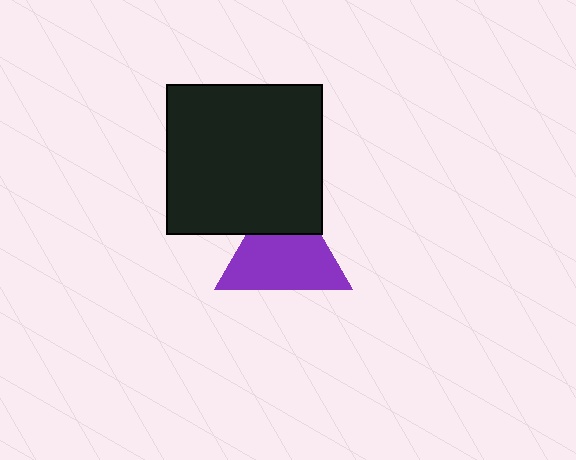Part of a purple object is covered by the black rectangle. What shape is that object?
It is a triangle.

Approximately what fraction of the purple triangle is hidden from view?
Roughly 30% of the purple triangle is hidden behind the black rectangle.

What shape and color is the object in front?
The object in front is a black rectangle.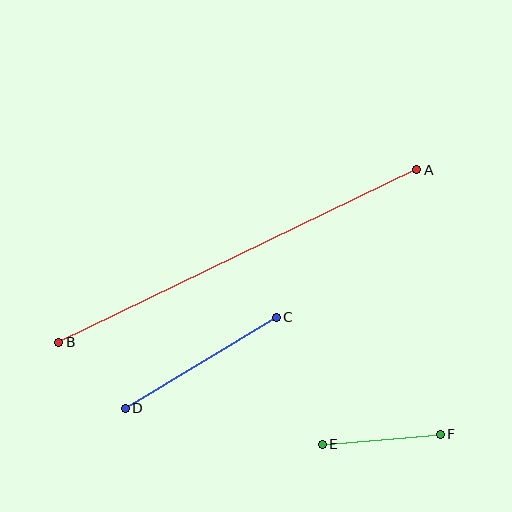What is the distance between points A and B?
The distance is approximately 397 pixels.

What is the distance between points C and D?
The distance is approximately 176 pixels.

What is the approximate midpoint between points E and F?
The midpoint is at approximately (381, 439) pixels.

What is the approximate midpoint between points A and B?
The midpoint is at approximately (238, 256) pixels.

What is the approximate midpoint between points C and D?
The midpoint is at approximately (201, 363) pixels.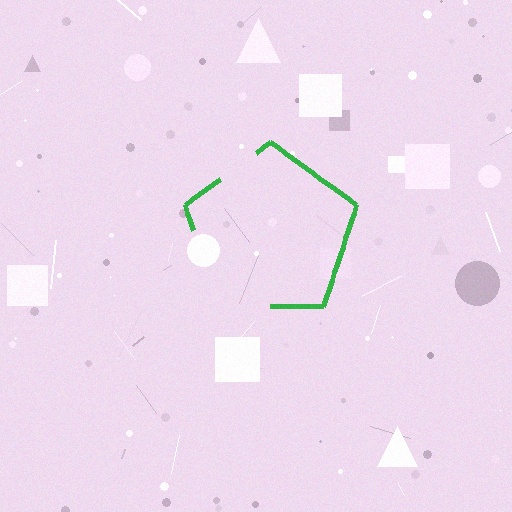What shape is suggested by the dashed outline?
The dashed outline suggests a pentagon.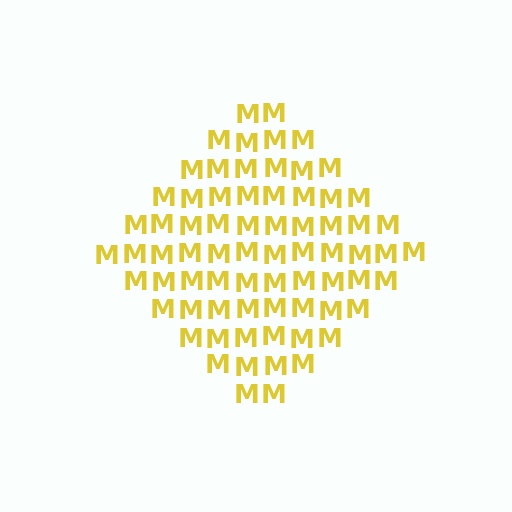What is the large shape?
The large shape is a diamond.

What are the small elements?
The small elements are letter M's.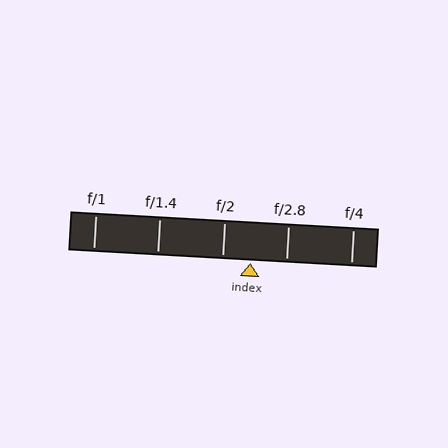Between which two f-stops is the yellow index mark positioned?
The index mark is between f/2 and f/2.8.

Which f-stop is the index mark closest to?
The index mark is closest to f/2.